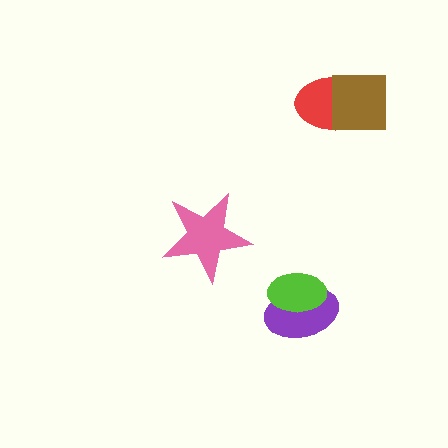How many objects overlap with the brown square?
1 object overlaps with the brown square.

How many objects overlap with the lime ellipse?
1 object overlaps with the lime ellipse.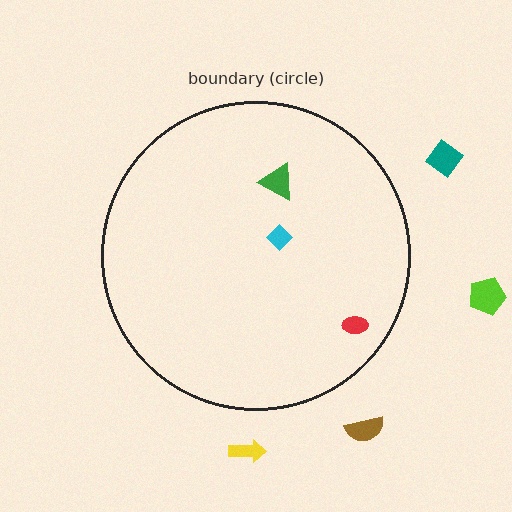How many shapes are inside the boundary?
3 inside, 4 outside.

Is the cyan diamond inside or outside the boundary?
Inside.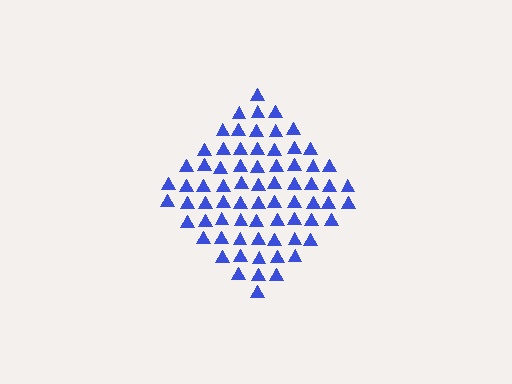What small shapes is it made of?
It is made of small triangles.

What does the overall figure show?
The overall figure shows a diamond.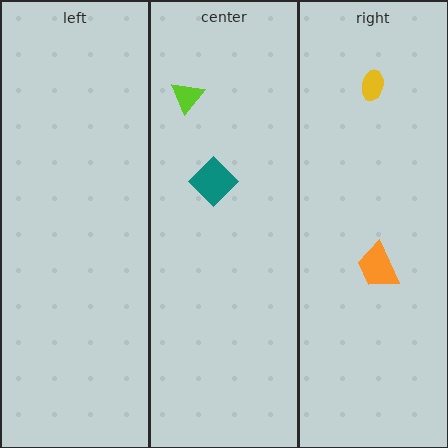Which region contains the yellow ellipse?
The right region.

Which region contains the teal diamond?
The center region.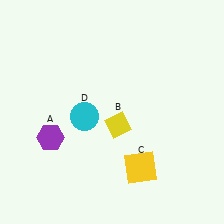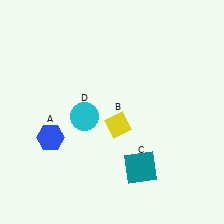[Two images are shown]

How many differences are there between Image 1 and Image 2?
There are 2 differences between the two images.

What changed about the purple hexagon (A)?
In Image 1, A is purple. In Image 2, it changed to blue.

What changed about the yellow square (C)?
In Image 1, C is yellow. In Image 2, it changed to teal.